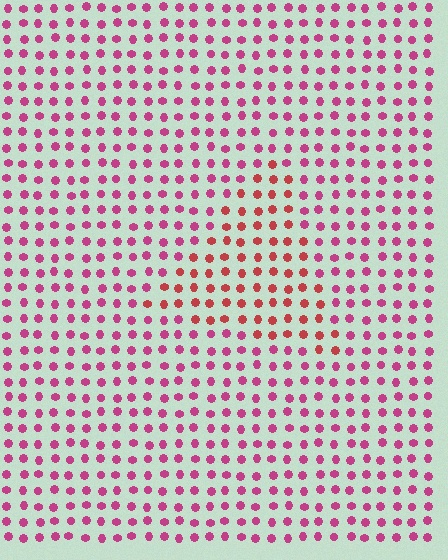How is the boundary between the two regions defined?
The boundary is defined purely by a slight shift in hue (about 31 degrees). Spacing, size, and orientation are identical on both sides.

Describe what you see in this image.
The image is filled with small magenta elements in a uniform arrangement. A triangle-shaped region is visible where the elements are tinted to a slightly different hue, forming a subtle color boundary.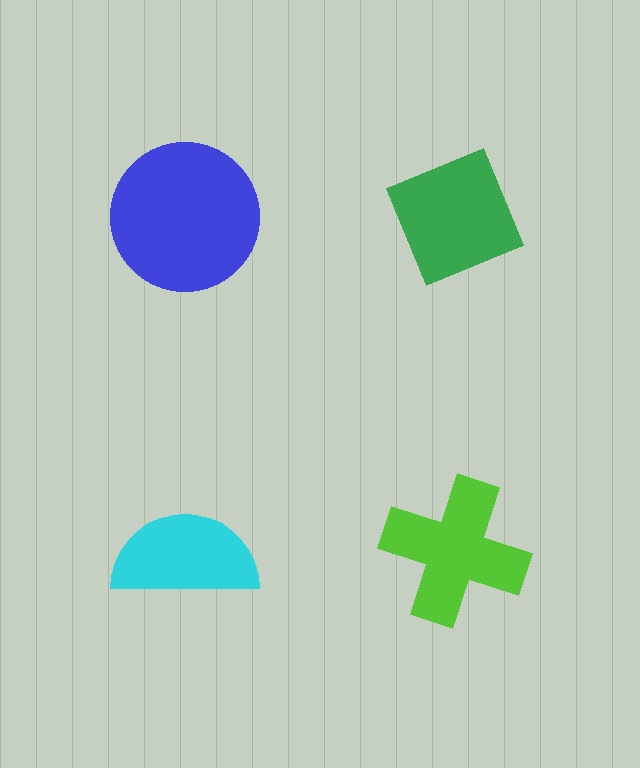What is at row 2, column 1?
A cyan semicircle.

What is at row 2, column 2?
A lime cross.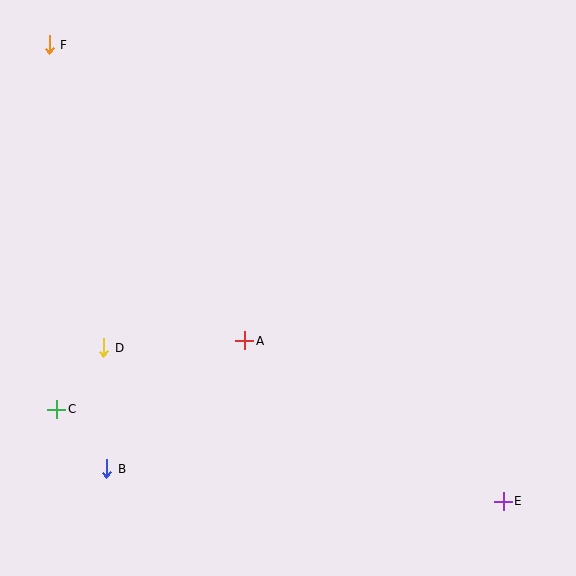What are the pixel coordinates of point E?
Point E is at (503, 501).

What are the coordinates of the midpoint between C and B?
The midpoint between C and B is at (82, 439).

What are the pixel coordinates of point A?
Point A is at (245, 341).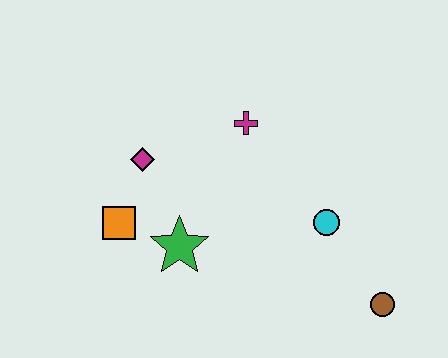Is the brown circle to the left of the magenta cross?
No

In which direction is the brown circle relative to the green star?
The brown circle is to the right of the green star.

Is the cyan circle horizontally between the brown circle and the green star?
Yes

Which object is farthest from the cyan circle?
The orange square is farthest from the cyan circle.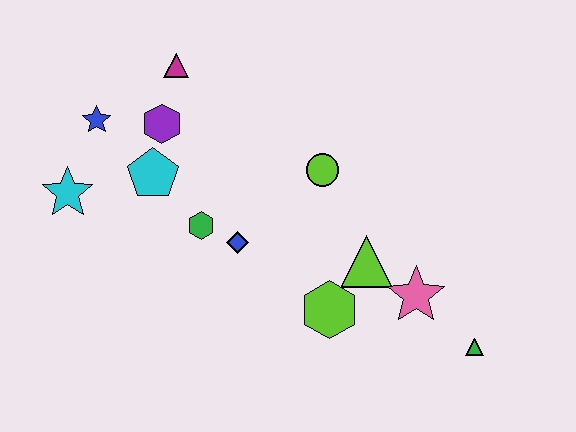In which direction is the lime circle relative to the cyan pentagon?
The lime circle is to the right of the cyan pentagon.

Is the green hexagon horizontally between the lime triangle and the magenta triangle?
Yes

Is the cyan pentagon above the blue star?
No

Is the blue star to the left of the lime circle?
Yes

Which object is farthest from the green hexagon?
The green triangle is farthest from the green hexagon.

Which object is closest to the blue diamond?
The green hexagon is closest to the blue diamond.